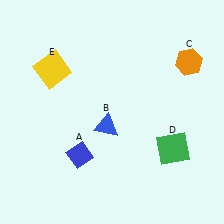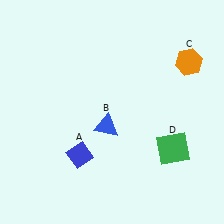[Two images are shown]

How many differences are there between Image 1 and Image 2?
There is 1 difference between the two images.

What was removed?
The yellow square (E) was removed in Image 2.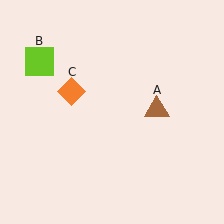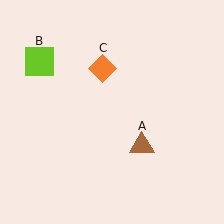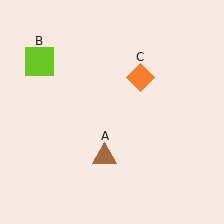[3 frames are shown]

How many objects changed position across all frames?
2 objects changed position: brown triangle (object A), orange diamond (object C).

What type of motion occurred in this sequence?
The brown triangle (object A), orange diamond (object C) rotated clockwise around the center of the scene.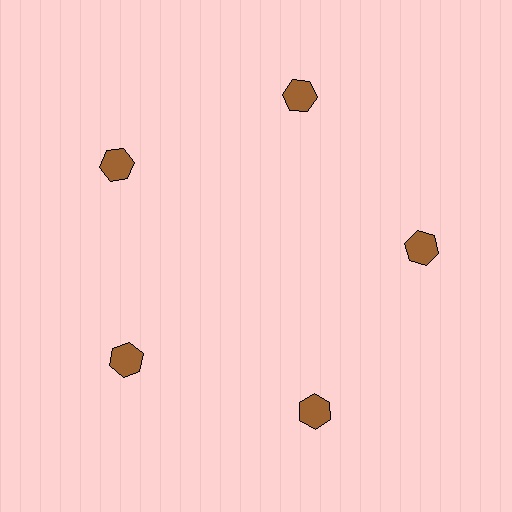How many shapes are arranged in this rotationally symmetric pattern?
There are 5 shapes, arranged in 5 groups of 1.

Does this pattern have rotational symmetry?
Yes, this pattern has 5-fold rotational symmetry. It looks the same after rotating 72 degrees around the center.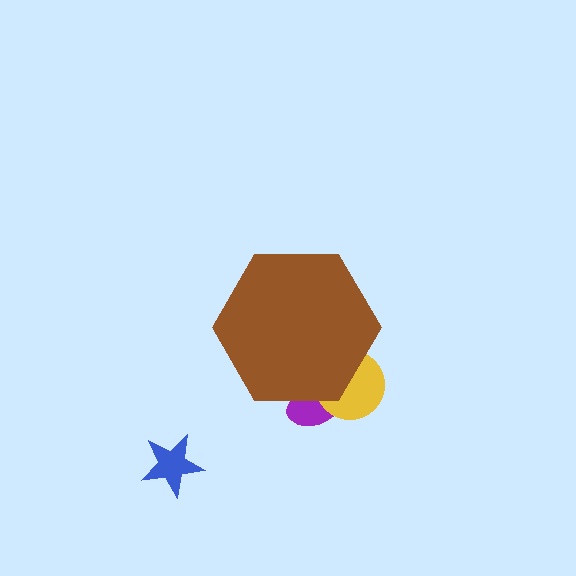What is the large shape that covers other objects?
A brown hexagon.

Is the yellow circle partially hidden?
Yes, the yellow circle is partially hidden behind the brown hexagon.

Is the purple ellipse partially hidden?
Yes, the purple ellipse is partially hidden behind the brown hexagon.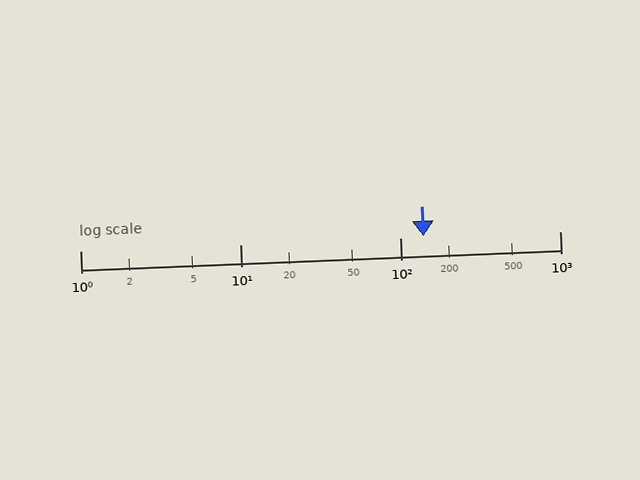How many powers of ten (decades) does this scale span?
The scale spans 3 decades, from 1 to 1000.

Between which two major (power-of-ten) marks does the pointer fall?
The pointer is between 100 and 1000.